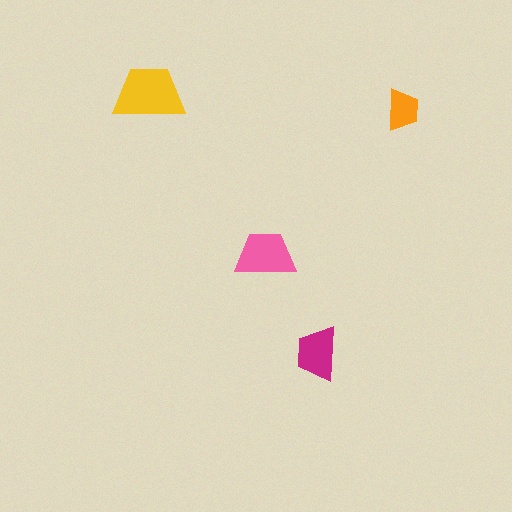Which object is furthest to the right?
The orange trapezoid is rightmost.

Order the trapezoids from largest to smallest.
the yellow one, the pink one, the magenta one, the orange one.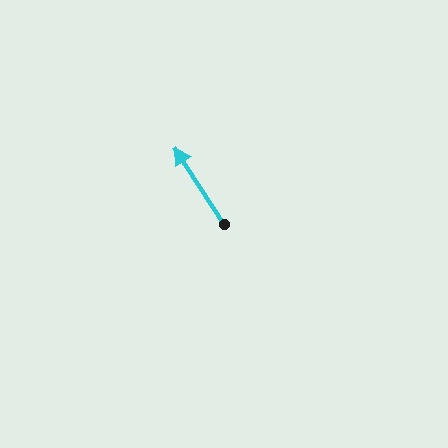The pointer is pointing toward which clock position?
Roughly 11 o'clock.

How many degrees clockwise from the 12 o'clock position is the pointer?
Approximately 327 degrees.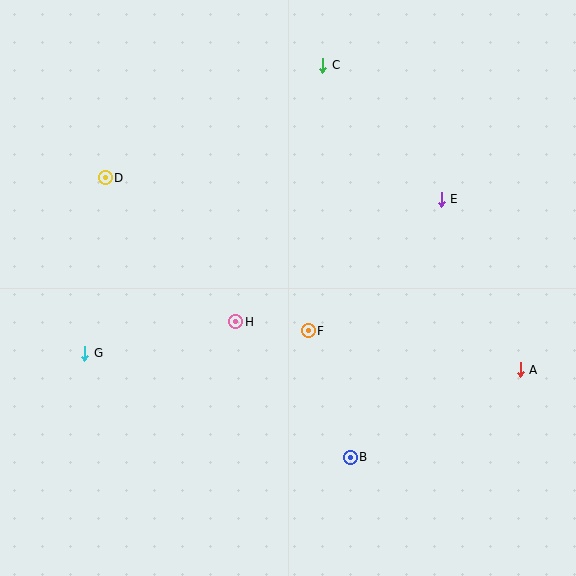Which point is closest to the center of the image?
Point F at (308, 331) is closest to the center.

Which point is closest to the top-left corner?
Point D is closest to the top-left corner.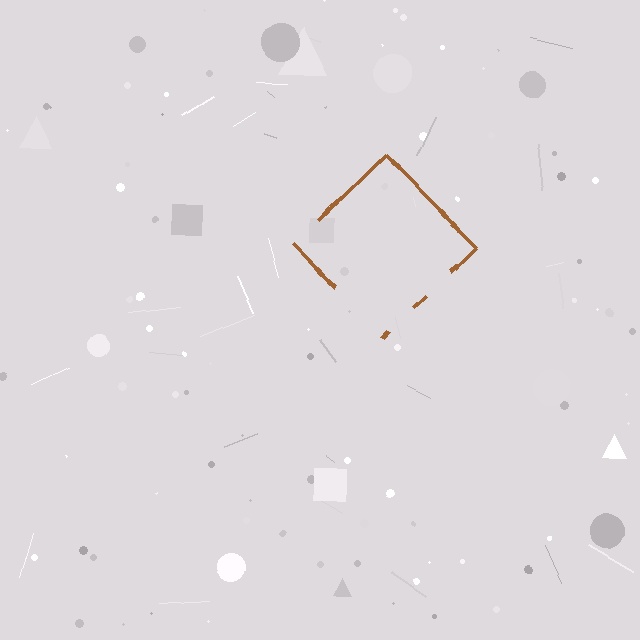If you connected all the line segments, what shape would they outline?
They would outline a diamond.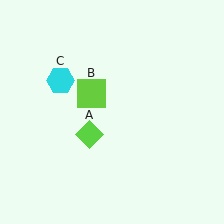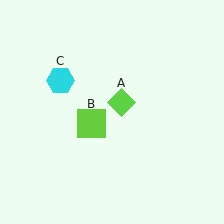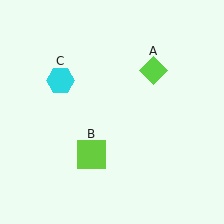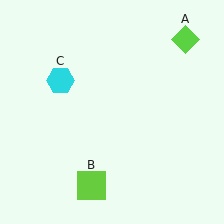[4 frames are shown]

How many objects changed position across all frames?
2 objects changed position: lime diamond (object A), lime square (object B).